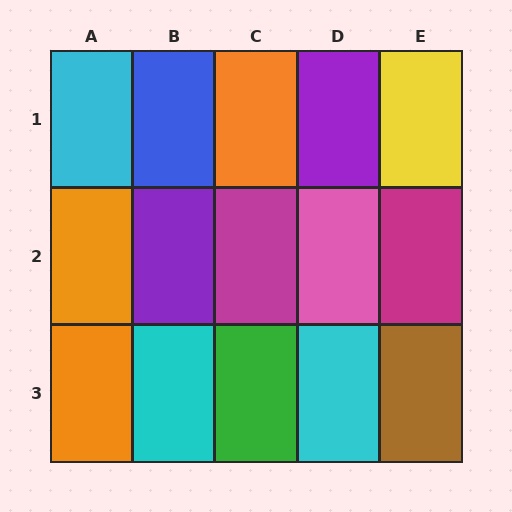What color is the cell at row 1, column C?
Orange.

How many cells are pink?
1 cell is pink.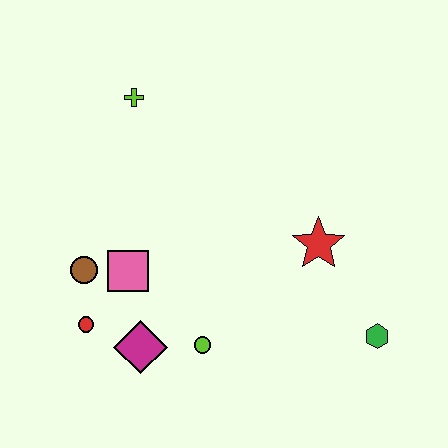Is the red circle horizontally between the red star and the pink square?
No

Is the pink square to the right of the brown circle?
Yes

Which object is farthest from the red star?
The red circle is farthest from the red star.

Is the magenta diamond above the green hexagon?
No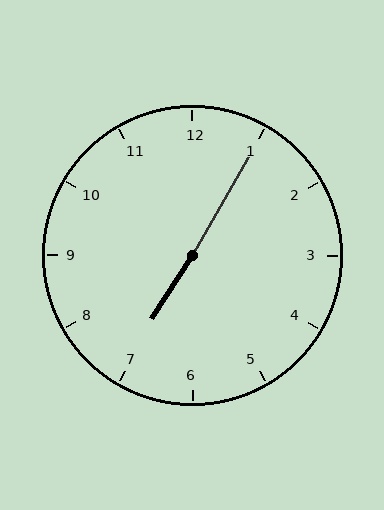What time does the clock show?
7:05.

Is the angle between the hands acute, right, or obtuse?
It is obtuse.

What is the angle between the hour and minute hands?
Approximately 178 degrees.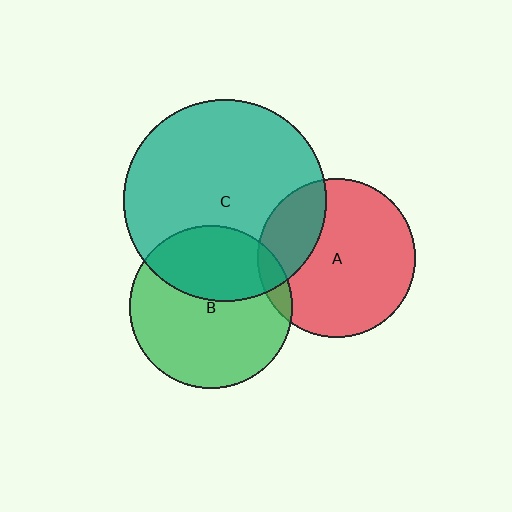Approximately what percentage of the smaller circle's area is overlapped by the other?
Approximately 10%.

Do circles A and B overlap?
Yes.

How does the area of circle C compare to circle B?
Approximately 1.5 times.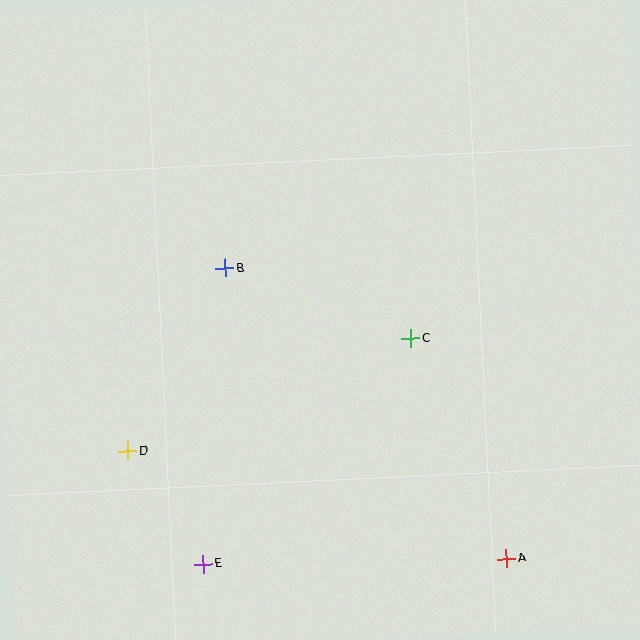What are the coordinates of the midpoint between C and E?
The midpoint between C and E is at (307, 451).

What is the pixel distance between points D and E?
The distance between D and E is 136 pixels.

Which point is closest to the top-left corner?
Point B is closest to the top-left corner.